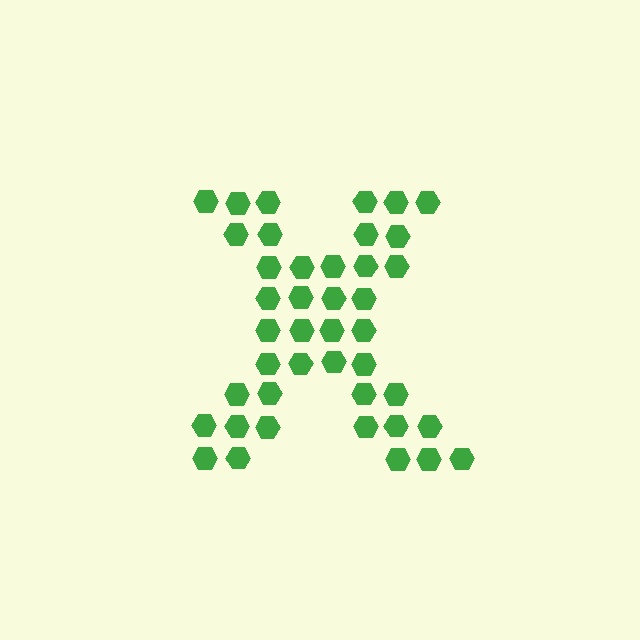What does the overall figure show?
The overall figure shows the letter X.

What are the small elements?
The small elements are hexagons.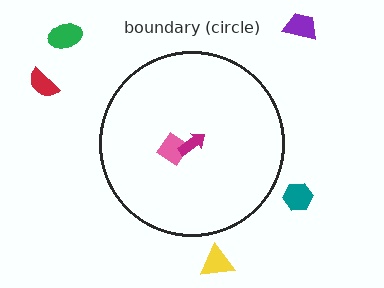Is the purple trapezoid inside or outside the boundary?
Outside.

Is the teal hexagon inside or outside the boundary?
Outside.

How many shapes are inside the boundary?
2 inside, 5 outside.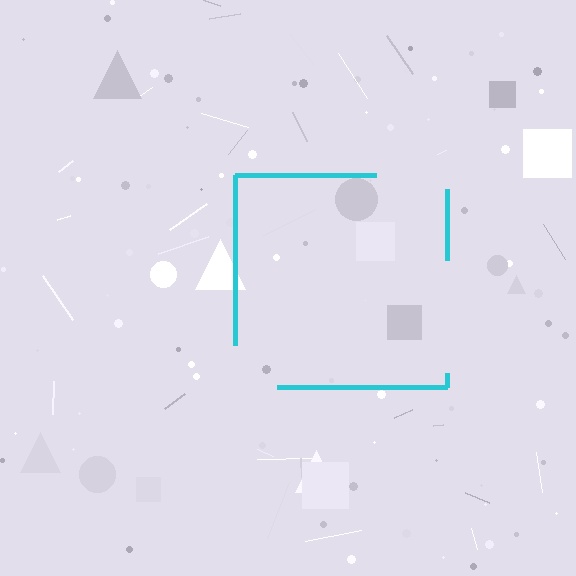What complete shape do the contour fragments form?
The contour fragments form a square.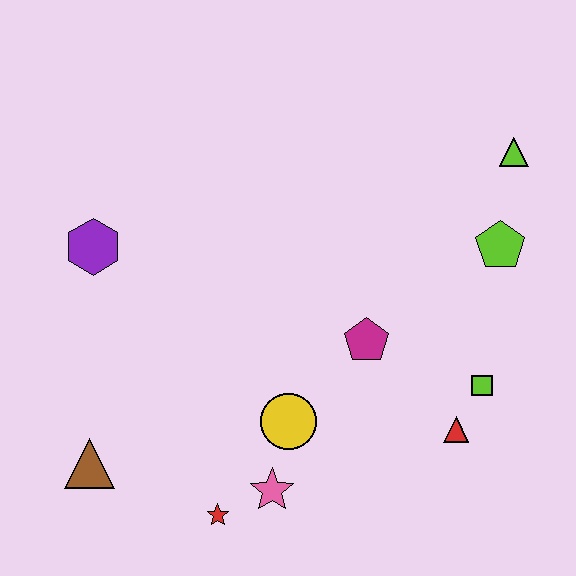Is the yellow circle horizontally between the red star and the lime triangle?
Yes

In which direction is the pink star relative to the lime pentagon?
The pink star is below the lime pentagon.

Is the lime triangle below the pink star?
No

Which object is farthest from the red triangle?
The purple hexagon is farthest from the red triangle.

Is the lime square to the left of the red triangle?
No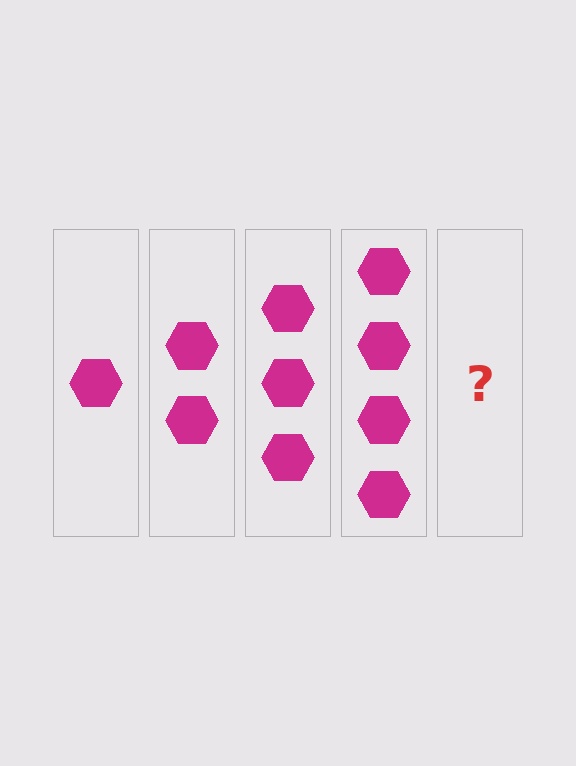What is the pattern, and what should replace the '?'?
The pattern is that each step adds one more hexagon. The '?' should be 5 hexagons.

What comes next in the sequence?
The next element should be 5 hexagons.